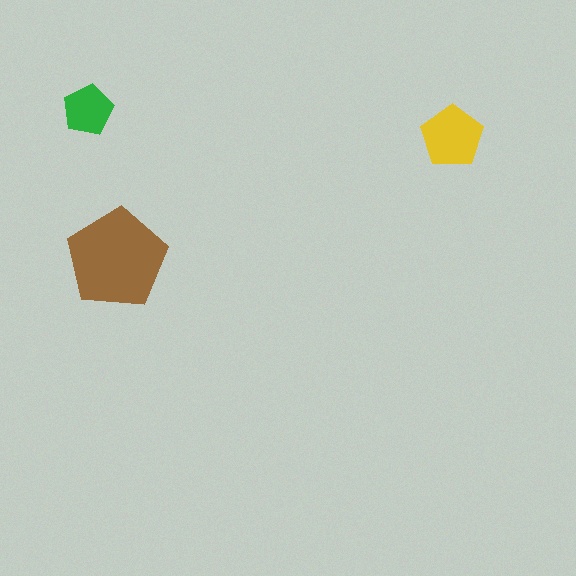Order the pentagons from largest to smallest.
the brown one, the yellow one, the green one.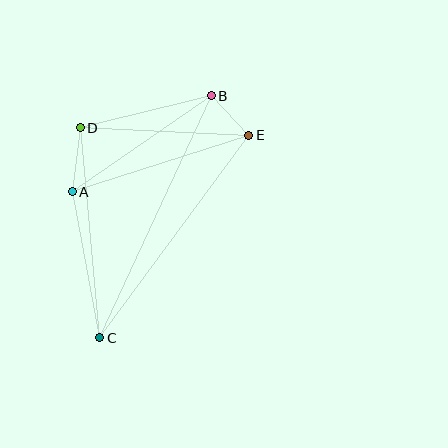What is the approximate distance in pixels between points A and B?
The distance between A and B is approximately 169 pixels.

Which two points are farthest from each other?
Points B and C are farthest from each other.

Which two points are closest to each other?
Points B and E are closest to each other.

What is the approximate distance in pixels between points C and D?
The distance between C and D is approximately 211 pixels.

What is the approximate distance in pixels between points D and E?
The distance between D and E is approximately 169 pixels.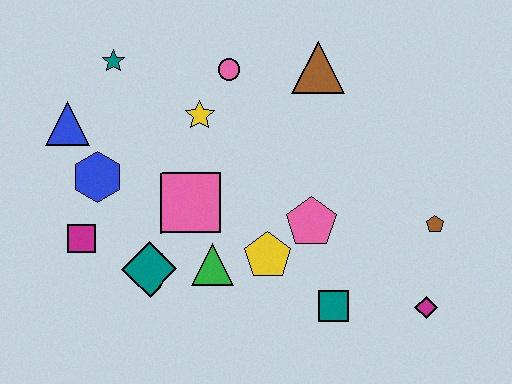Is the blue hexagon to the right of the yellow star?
No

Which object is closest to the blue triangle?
The blue hexagon is closest to the blue triangle.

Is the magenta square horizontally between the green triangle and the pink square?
No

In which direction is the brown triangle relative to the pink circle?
The brown triangle is to the right of the pink circle.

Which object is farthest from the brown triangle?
The magenta square is farthest from the brown triangle.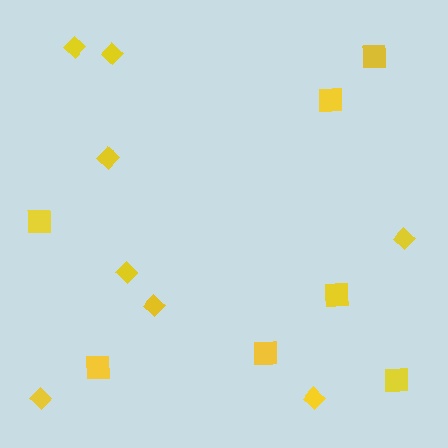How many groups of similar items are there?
There are 2 groups: one group of diamonds (8) and one group of squares (7).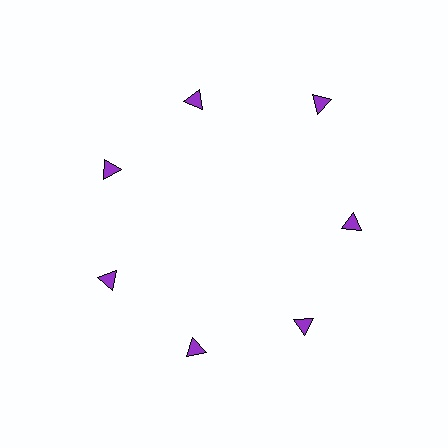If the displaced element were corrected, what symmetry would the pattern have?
It would have 7-fold rotational symmetry — the pattern would map onto itself every 51 degrees.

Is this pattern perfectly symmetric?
No. The 7 purple triangles are arranged in a ring, but one element near the 1 o'clock position is pushed outward from the center, breaking the 7-fold rotational symmetry.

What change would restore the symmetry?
The symmetry would be restored by moving it inward, back onto the ring so that all 7 triangles sit at equal angles and equal distance from the center.